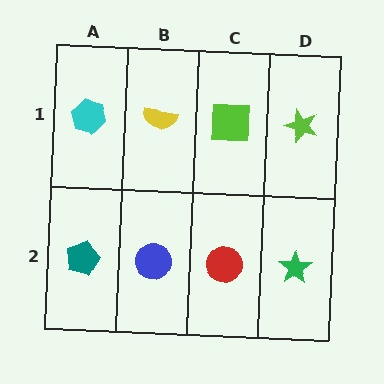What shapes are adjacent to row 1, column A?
A teal pentagon (row 2, column A), a yellow semicircle (row 1, column B).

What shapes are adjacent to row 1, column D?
A green star (row 2, column D), a lime square (row 1, column C).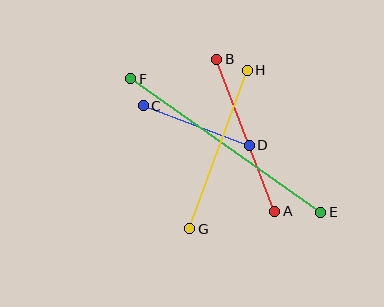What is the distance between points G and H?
The distance is approximately 169 pixels.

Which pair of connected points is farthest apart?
Points E and F are farthest apart.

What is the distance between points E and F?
The distance is approximately 232 pixels.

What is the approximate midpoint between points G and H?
The midpoint is at approximately (218, 150) pixels.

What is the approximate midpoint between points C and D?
The midpoint is at approximately (196, 125) pixels.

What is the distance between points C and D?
The distance is approximately 113 pixels.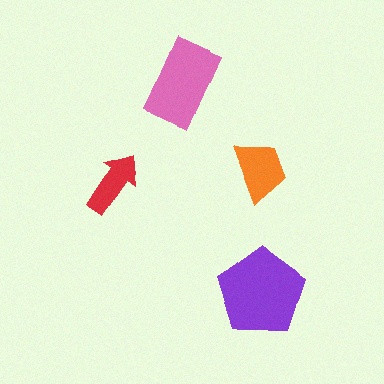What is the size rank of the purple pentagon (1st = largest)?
1st.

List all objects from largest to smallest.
The purple pentagon, the pink rectangle, the orange trapezoid, the red arrow.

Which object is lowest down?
The purple pentagon is bottommost.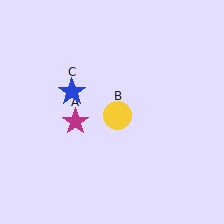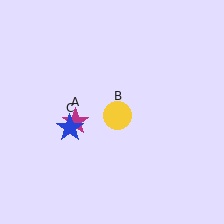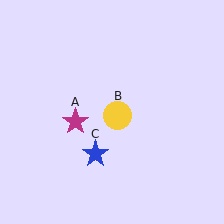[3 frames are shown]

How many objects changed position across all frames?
1 object changed position: blue star (object C).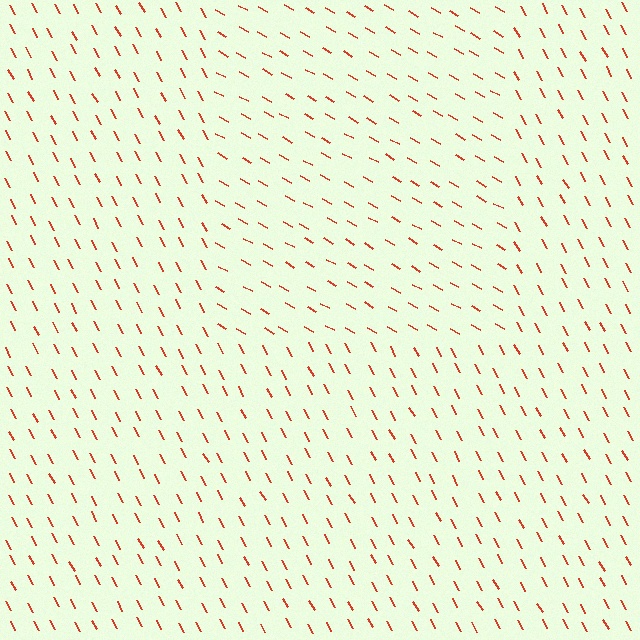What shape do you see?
I see a rectangle.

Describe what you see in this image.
The image is filled with small red line segments. A rectangle region in the image has lines oriented differently from the surrounding lines, creating a visible texture boundary.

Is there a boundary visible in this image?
Yes, there is a texture boundary formed by a change in line orientation.